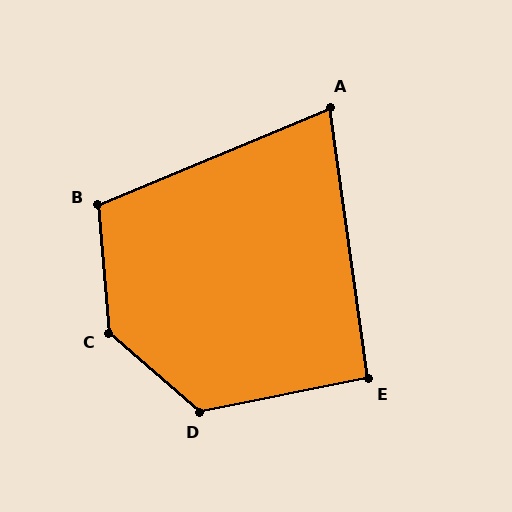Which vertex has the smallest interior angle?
A, at approximately 75 degrees.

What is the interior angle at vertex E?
Approximately 93 degrees (approximately right).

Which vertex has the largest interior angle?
C, at approximately 136 degrees.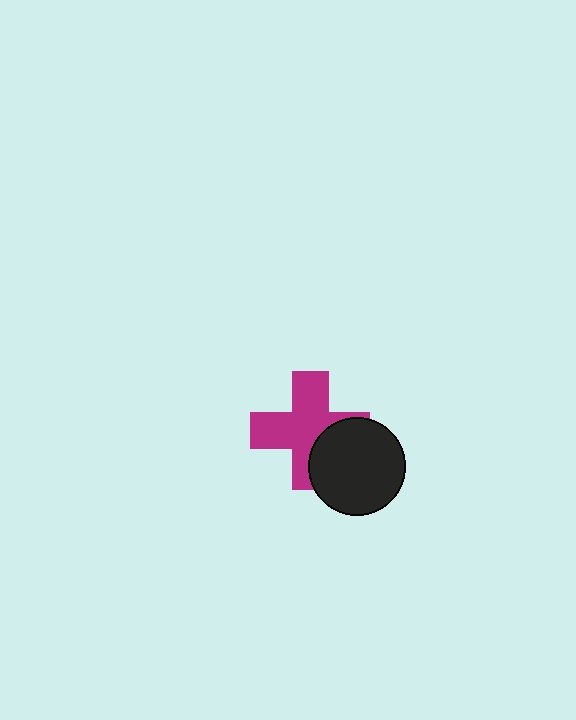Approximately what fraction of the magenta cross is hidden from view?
Roughly 30% of the magenta cross is hidden behind the black circle.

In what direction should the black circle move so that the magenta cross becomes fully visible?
The black circle should move toward the lower-right. That is the shortest direction to clear the overlap and leave the magenta cross fully visible.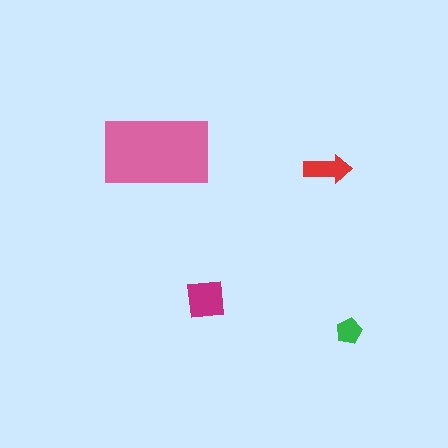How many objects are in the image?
There are 4 objects in the image.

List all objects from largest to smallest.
The pink rectangle, the magenta square, the red arrow, the green pentagon.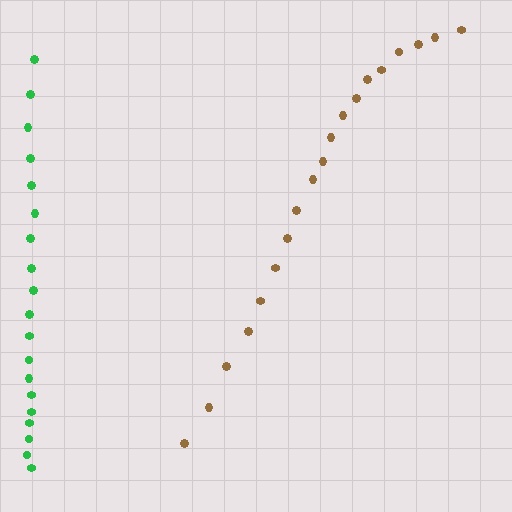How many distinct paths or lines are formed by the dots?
There are 2 distinct paths.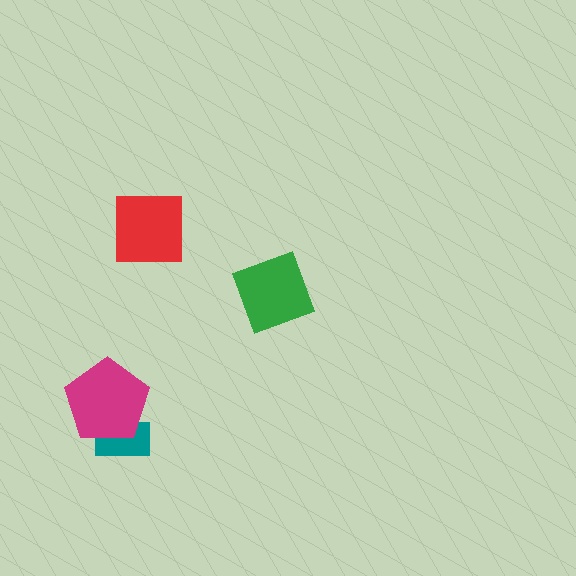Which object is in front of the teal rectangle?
The magenta pentagon is in front of the teal rectangle.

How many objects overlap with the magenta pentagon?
1 object overlaps with the magenta pentagon.